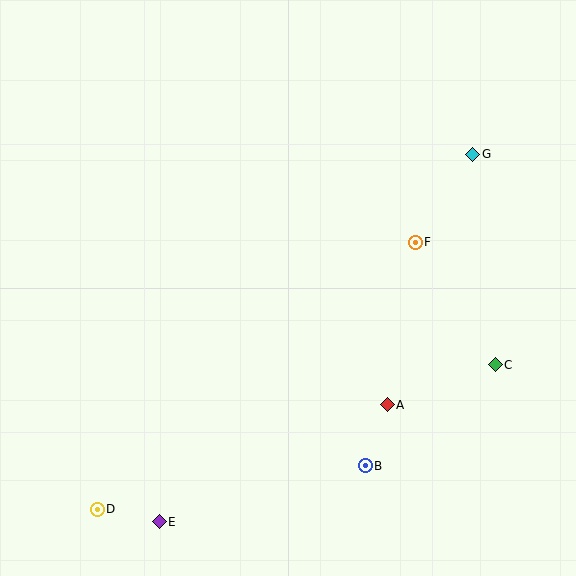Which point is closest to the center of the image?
Point F at (415, 242) is closest to the center.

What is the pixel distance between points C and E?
The distance between C and E is 371 pixels.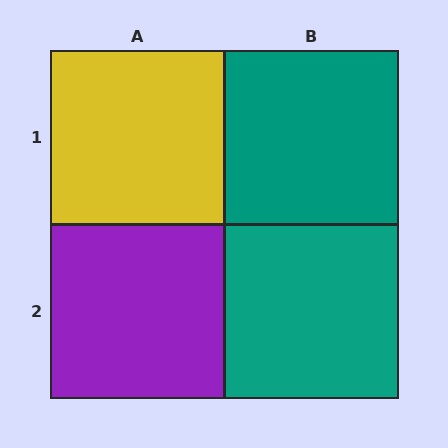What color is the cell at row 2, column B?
Teal.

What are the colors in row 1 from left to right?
Yellow, teal.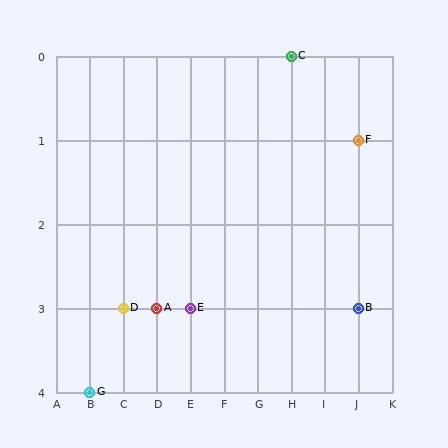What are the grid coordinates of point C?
Point C is at grid coordinates (H, 0).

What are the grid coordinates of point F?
Point F is at grid coordinates (J, 1).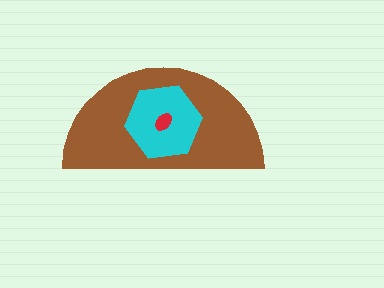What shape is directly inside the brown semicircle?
The cyan hexagon.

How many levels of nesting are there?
3.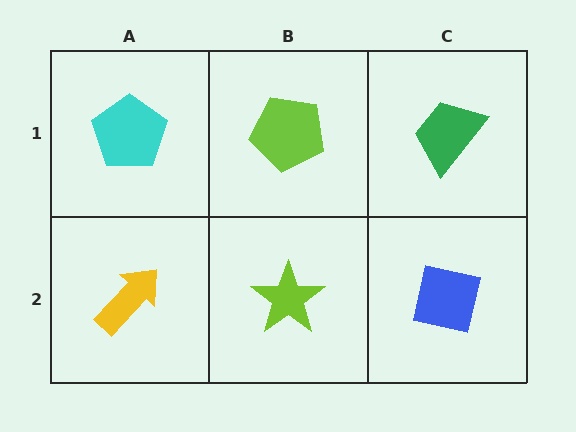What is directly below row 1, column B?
A lime star.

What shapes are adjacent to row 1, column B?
A lime star (row 2, column B), a cyan pentagon (row 1, column A), a green trapezoid (row 1, column C).